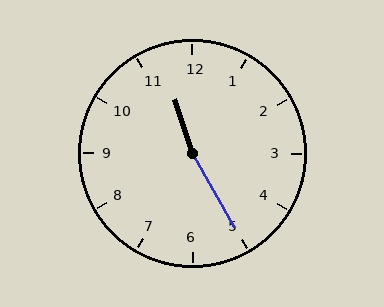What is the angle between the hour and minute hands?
Approximately 168 degrees.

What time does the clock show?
11:25.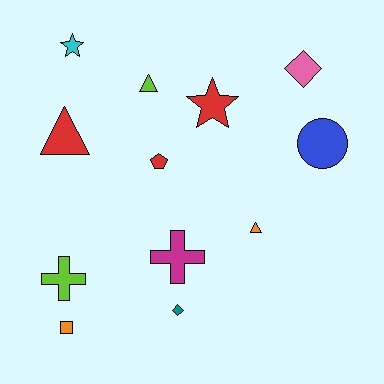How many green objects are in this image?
There are no green objects.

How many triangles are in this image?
There are 3 triangles.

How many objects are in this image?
There are 12 objects.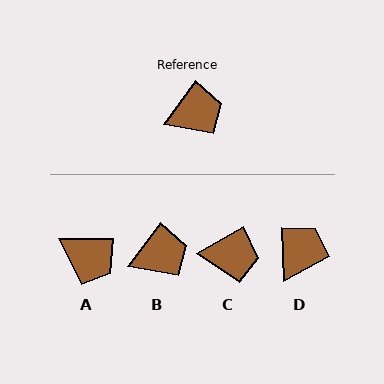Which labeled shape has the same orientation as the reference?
B.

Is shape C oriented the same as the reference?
No, it is off by about 23 degrees.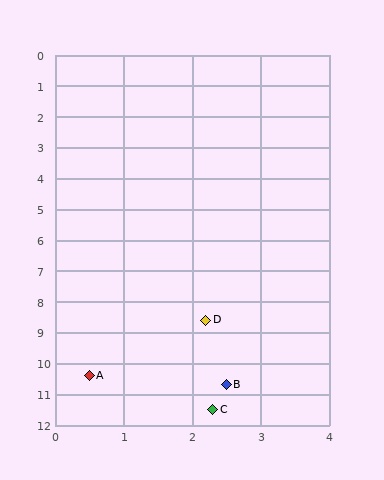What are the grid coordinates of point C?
Point C is at approximately (2.3, 11.5).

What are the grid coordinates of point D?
Point D is at approximately (2.2, 8.6).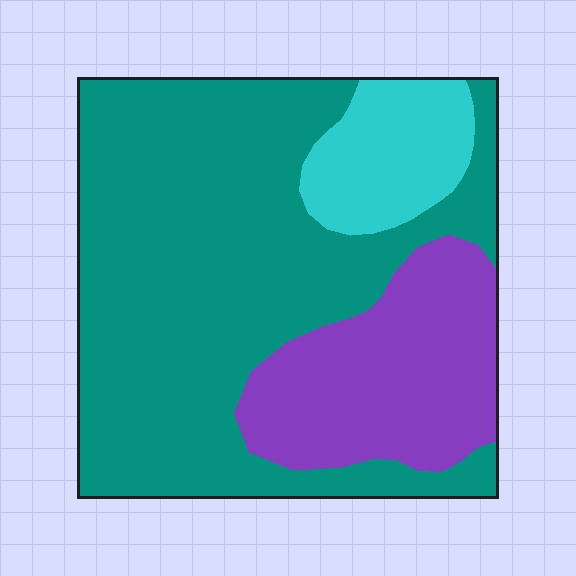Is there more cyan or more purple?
Purple.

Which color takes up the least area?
Cyan, at roughly 10%.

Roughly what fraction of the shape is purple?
Purple takes up less than a quarter of the shape.